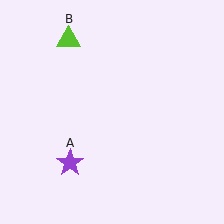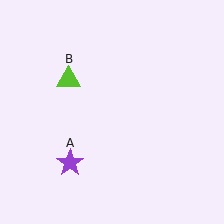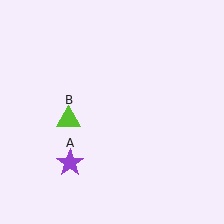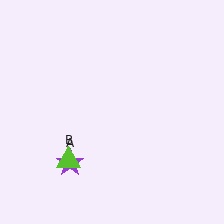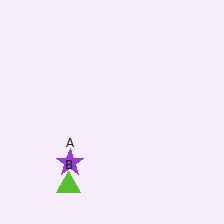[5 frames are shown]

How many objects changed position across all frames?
1 object changed position: lime triangle (object B).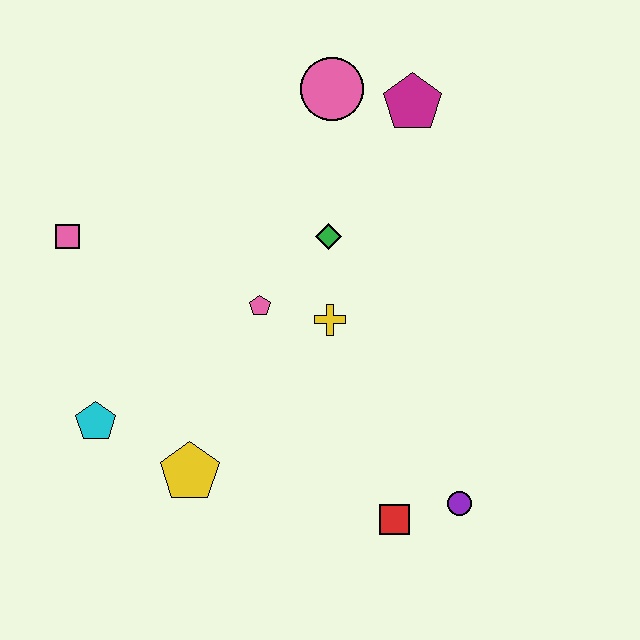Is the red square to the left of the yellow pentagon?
No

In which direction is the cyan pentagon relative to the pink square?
The cyan pentagon is below the pink square.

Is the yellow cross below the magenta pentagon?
Yes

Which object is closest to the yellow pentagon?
The cyan pentagon is closest to the yellow pentagon.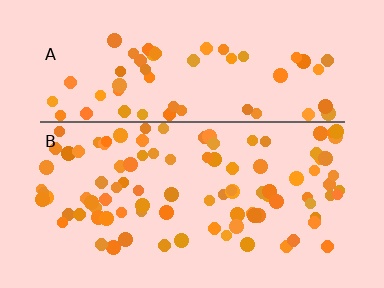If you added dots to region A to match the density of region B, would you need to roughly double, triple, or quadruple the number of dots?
Approximately double.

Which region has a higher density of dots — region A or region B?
B (the bottom).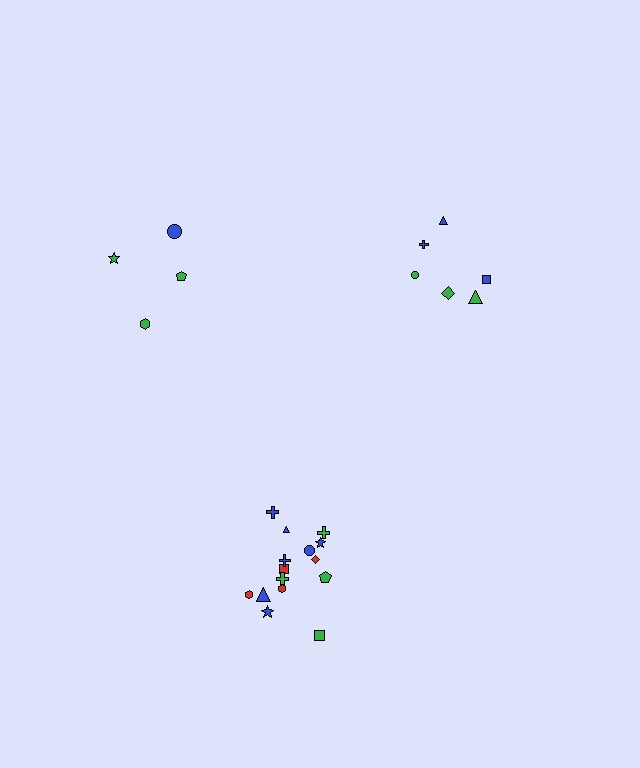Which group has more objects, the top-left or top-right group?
The top-right group.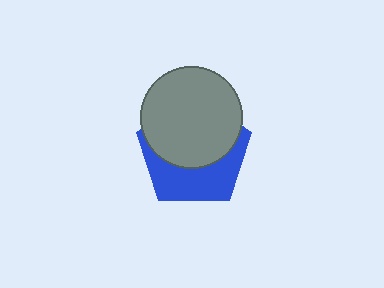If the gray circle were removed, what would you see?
You would see the complete blue pentagon.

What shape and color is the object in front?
The object in front is a gray circle.